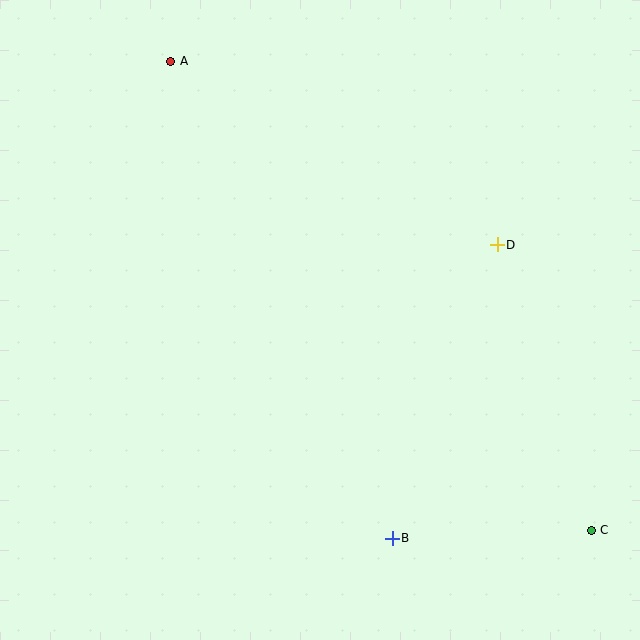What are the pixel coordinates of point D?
Point D is at (497, 245).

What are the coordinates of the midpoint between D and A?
The midpoint between D and A is at (334, 153).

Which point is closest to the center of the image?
Point D at (497, 245) is closest to the center.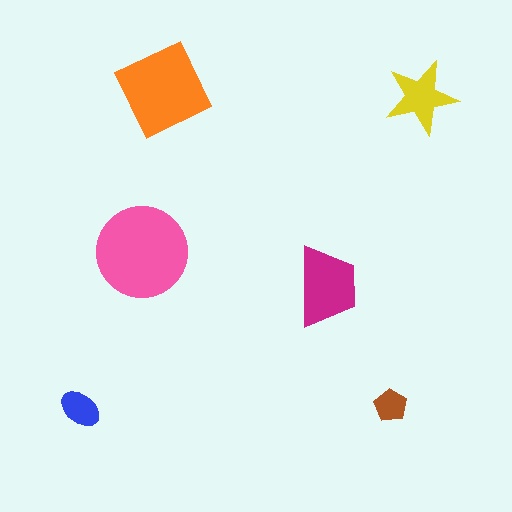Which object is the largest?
The pink circle.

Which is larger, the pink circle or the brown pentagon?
The pink circle.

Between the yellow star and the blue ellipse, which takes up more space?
The yellow star.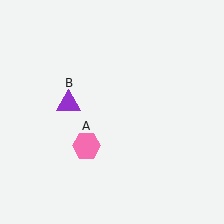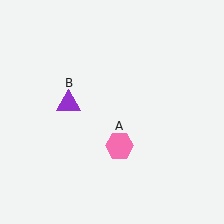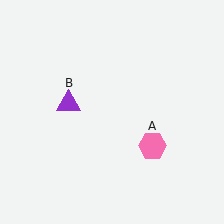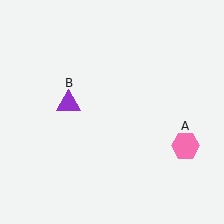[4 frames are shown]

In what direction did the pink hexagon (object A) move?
The pink hexagon (object A) moved right.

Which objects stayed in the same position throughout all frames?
Purple triangle (object B) remained stationary.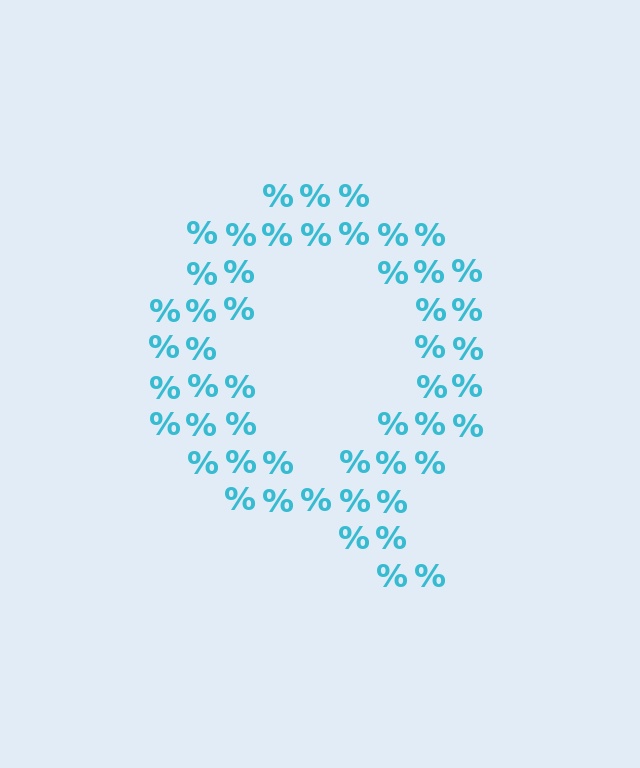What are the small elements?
The small elements are percent signs.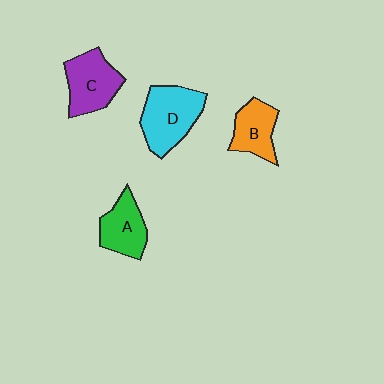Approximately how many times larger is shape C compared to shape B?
Approximately 1.3 times.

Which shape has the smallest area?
Shape B (orange).